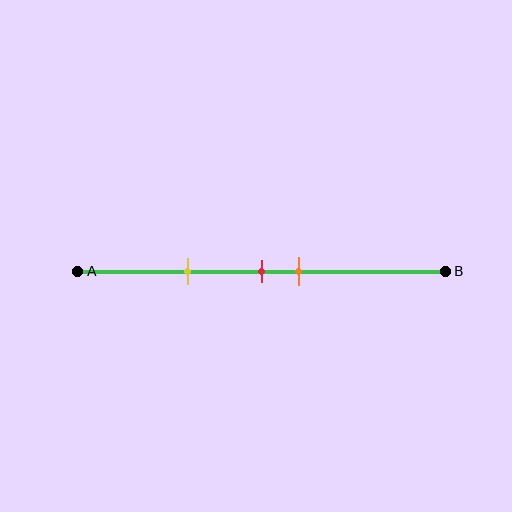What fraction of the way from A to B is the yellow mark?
The yellow mark is approximately 30% (0.3) of the way from A to B.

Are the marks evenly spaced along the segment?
No, the marks are not evenly spaced.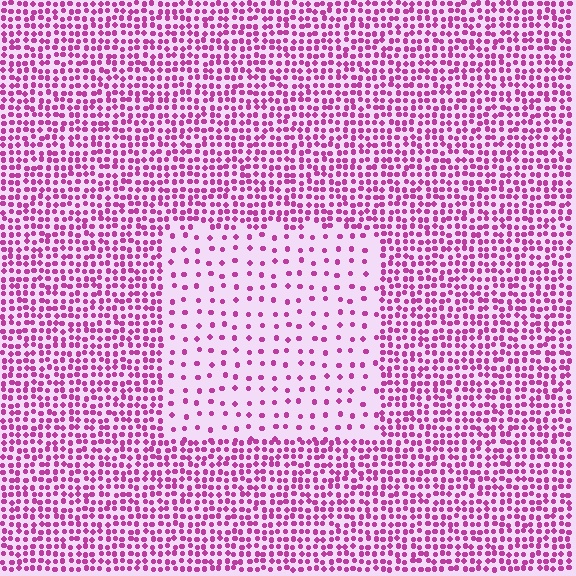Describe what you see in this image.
The image contains small magenta elements arranged at two different densities. A rectangle-shaped region is visible where the elements are less densely packed than the surrounding area.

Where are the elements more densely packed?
The elements are more densely packed outside the rectangle boundary.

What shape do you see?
I see a rectangle.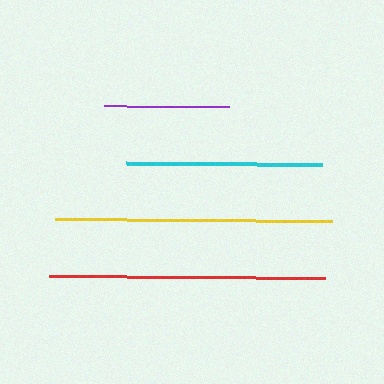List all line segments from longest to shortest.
From longest to shortest: yellow, red, cyan, purple.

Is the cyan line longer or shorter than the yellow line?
The yellow line is longer than the cyan line.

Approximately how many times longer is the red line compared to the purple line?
The red line is approximately 2.2 times the length of the purple line.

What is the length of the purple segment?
The purple segment is approximately 125 pixels long.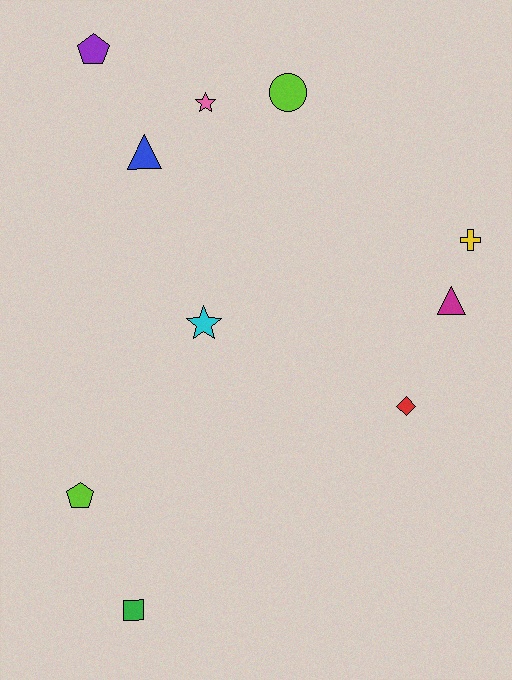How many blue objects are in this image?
There is 1 blue object.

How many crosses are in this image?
There is 1 cross.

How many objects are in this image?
There are 10 objects.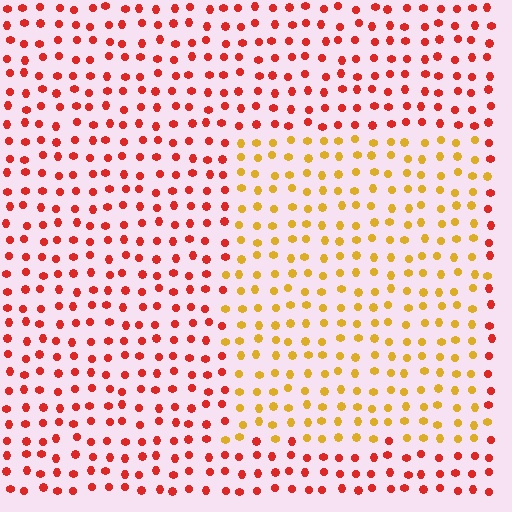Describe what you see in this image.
The image is filled with small red elements in a uniform arrangement. A rectangle-shaped region is visible where the elements are tinted to a slightly different hue, forming a subtle color boundary.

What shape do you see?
I see a rectangle.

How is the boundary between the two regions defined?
The boundary is defined purely by a slight shift in hue (about 44 degrees). Spacing, size, and orientation are identical on both sides.